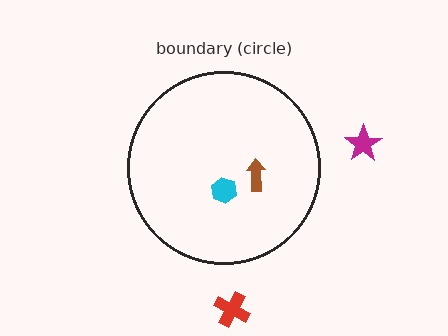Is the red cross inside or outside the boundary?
Outside.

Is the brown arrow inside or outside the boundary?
Inside.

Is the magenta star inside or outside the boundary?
Outside.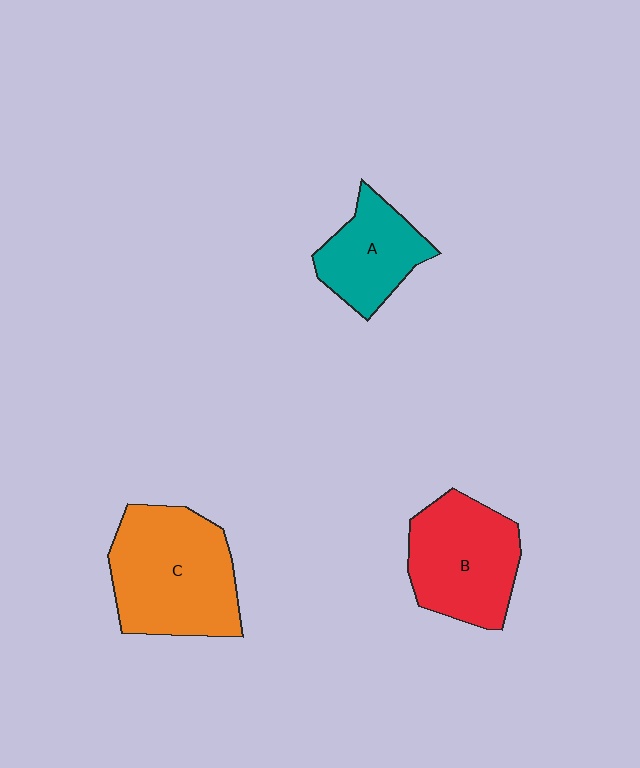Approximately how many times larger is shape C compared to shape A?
Approximately 1.7 times.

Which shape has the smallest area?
Shape A (teal).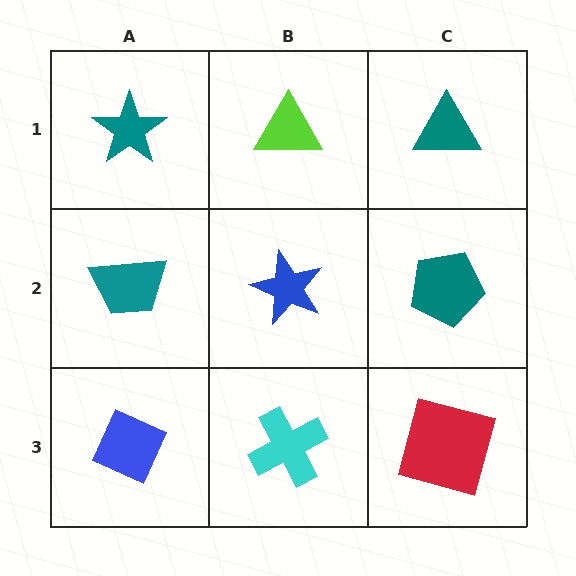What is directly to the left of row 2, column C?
A blue star.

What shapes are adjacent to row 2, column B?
A lime triangle (row 1, column B), a cyan cross (row 3, column B), a teal trapezoid (row 2, column A), a teal pentagon (row 2, column C).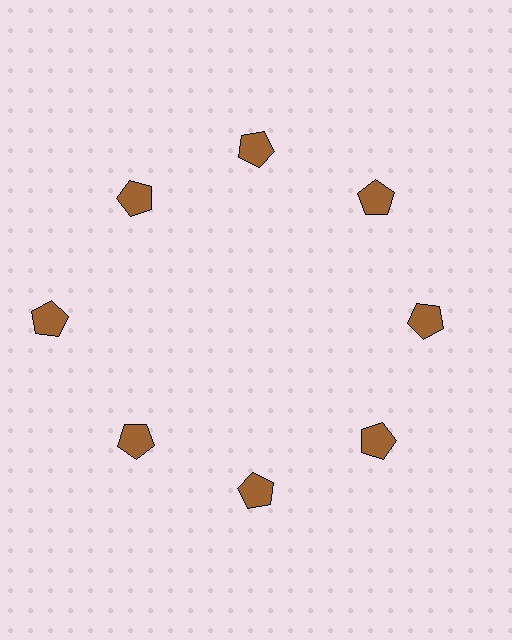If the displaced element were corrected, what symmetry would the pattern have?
It would have 8-fold rotational symmetry — the pattern would map onto itself every 45 degrees.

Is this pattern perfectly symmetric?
No. The 8 brown pentagons are arranged in a ring, but one element near the 9 o'clock position is pushed outward from the center, breaking the 8-fold rotational symmetry.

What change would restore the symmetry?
The symmetry would be restored by moving it inward, back onto the ring so that all 8 pentagons sit at equal angles and equal distance from the center.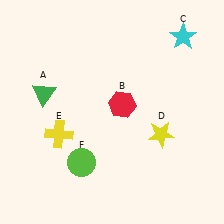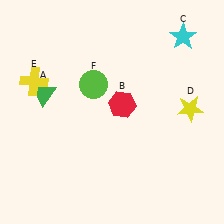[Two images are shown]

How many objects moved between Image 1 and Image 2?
3 objects moved between the two images.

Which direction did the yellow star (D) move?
The yellow star (D) moved right.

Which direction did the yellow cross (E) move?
The yellow cross (E) moved up.